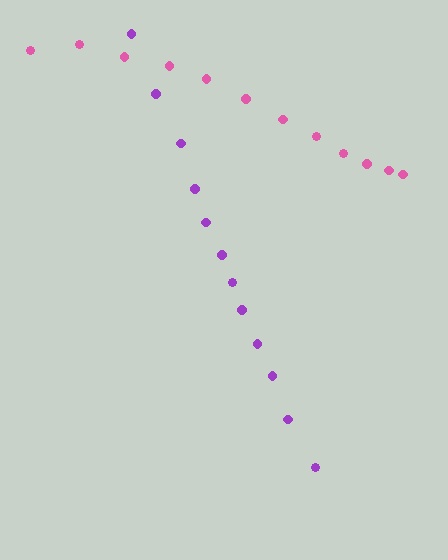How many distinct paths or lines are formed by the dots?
There are 2 distinct paths.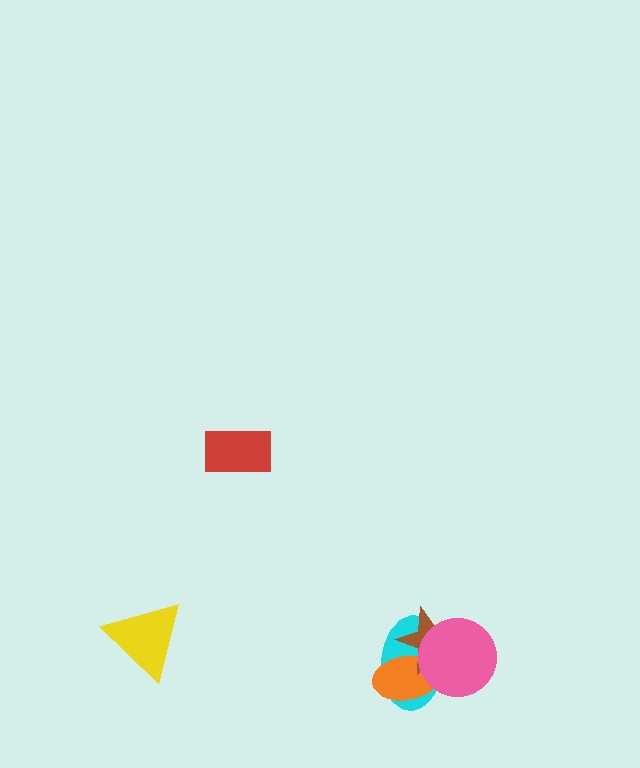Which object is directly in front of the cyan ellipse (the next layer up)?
The orange ellipse is directly in front of the cyan ellipse.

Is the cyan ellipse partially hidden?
Yes, it is partially covered by another shape.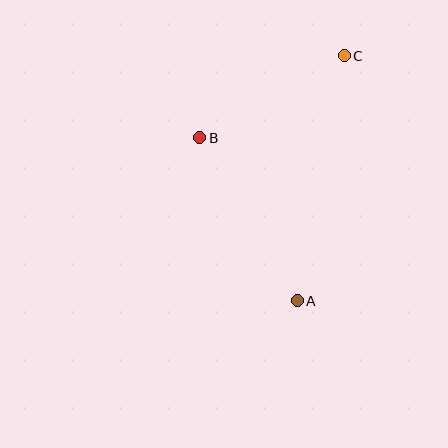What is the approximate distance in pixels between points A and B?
The distance between A and B is approximately 189 pixels.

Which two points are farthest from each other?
Points A and C are farthest from each other.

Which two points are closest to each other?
Points B and C are closest to each other.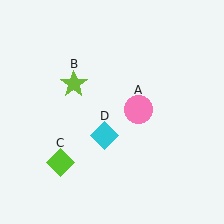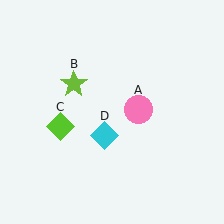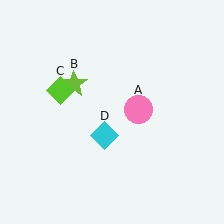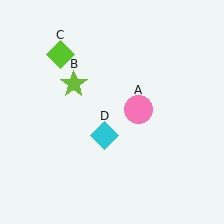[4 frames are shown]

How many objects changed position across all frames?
1 object changed position: lime diamond (object C).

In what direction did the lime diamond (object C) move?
The lime diamond (object C) moved up.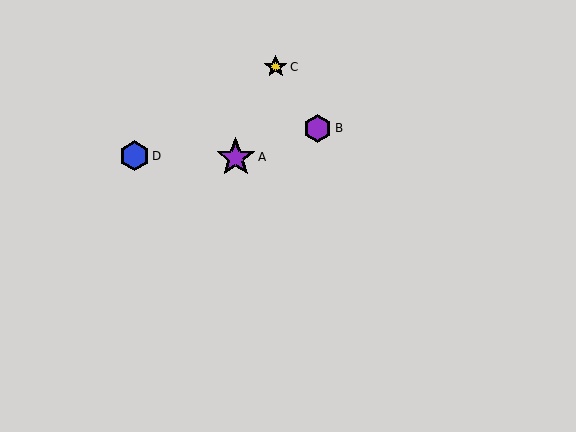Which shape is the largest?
The purple star (labeled A) is the largest.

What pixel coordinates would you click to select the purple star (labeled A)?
Click at (236, 157) to select the purple star A.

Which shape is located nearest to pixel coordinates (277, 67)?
The yellow star (labeled C) at (276, 67) is nearest to that location.